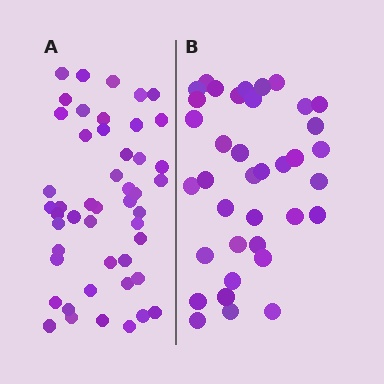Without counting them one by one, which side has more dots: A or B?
Region A (the left region) has more dots.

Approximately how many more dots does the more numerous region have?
Region A has roughly 12 or so more dots than region B.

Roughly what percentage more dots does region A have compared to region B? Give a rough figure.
About 30% more.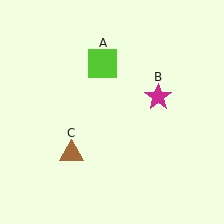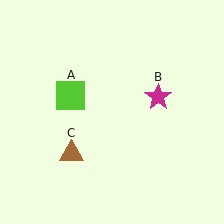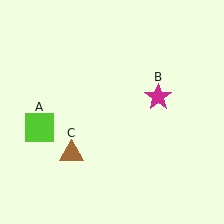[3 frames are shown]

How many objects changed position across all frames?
1 object changed position: lime square (object A).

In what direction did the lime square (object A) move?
The lime square (object A) moved down and to the left.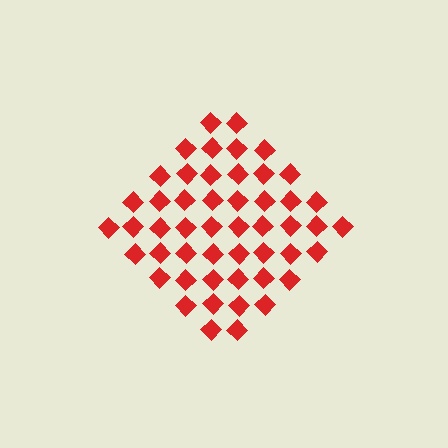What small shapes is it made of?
It is made of small diamonds.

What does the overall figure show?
The overall figure shows a diamond.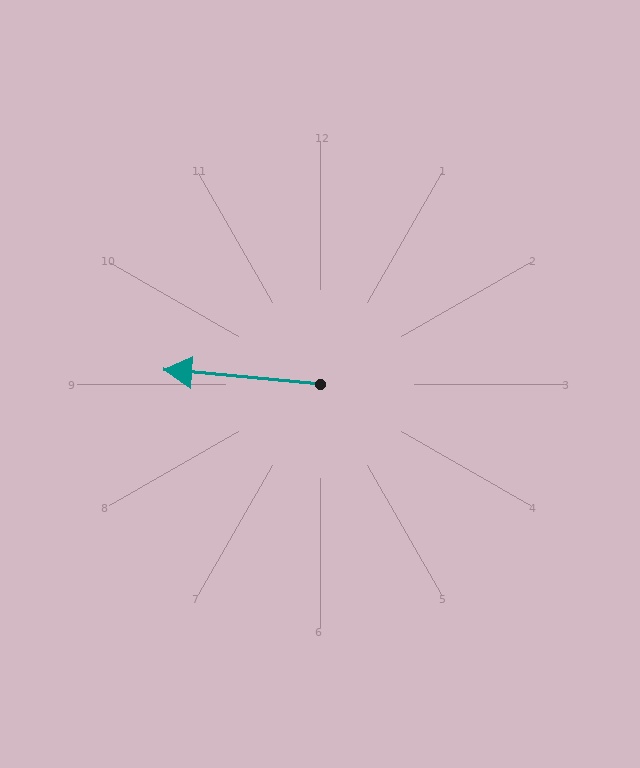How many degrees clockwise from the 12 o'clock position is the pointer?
Approximately 275 degrees.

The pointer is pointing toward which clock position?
Roughly 9 o'clock.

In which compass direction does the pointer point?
West.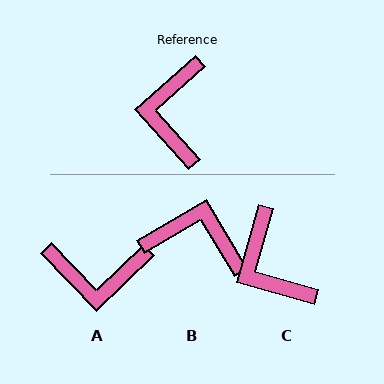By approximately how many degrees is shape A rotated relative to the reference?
Approximately 93 degrees counter-clockwise.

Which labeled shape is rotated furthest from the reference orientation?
B, about 101 degrees away.